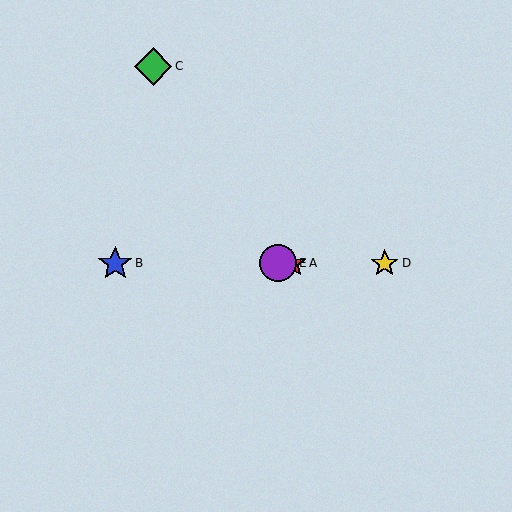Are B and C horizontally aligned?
No, B is at y≈263 and C is at y≈67.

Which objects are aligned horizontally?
Objects A, B, D, E are aligned horizontally.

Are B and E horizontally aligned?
Yes, both are at y≈263.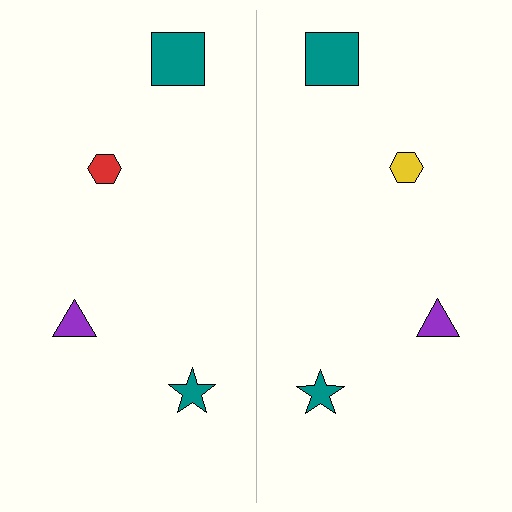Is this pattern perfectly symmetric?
No, the pattern is not perfectly symmetric. The yellow hexagon on the right side breaks the symmetry — its mirror counterpart is red.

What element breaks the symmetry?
The yellow hexagon on the right side breaks the symmetry — its mirror counterpart is red.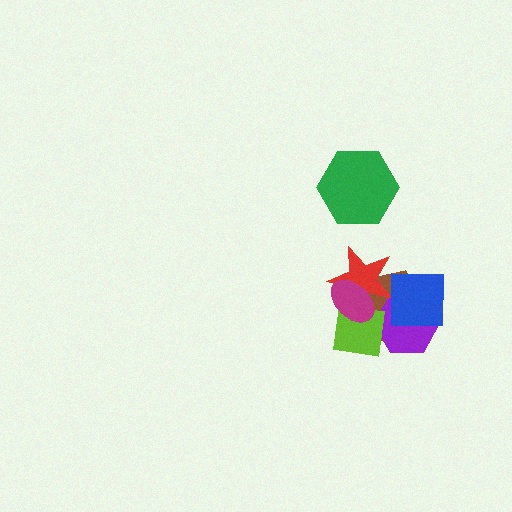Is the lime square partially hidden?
Yes, it is partially covered by another shape.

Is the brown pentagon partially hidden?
Yes, it is partially covered by another shape.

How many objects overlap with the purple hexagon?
3 objects overlap with the purple hexagon.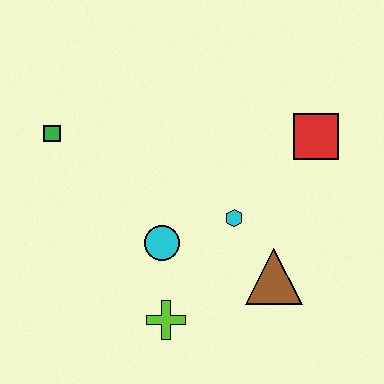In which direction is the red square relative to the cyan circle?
The red square is to the right of the cyan circle.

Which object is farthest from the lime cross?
The red square is farthest from the lime cross.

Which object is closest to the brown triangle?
The cyan hexagon is closest to the brown triangle.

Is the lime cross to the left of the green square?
No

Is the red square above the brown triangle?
Yes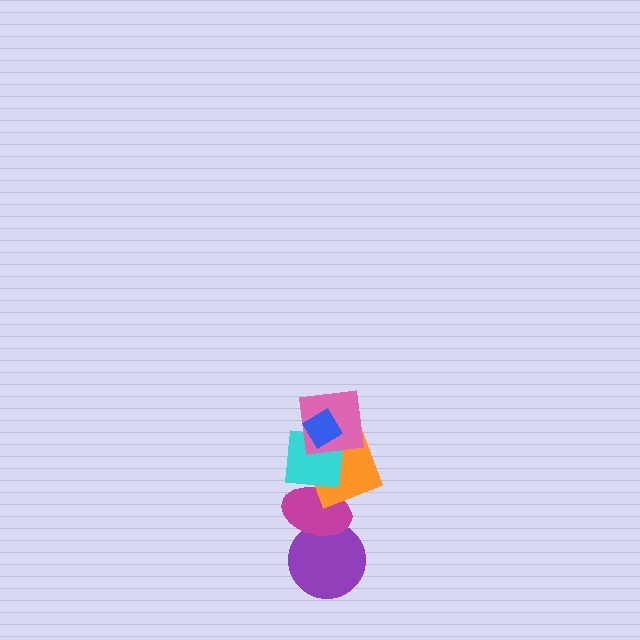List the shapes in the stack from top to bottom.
From top to bottom: the blue diamond, the pink square, the cyan square, the orange square, the magenta ellipse, the purple circle.